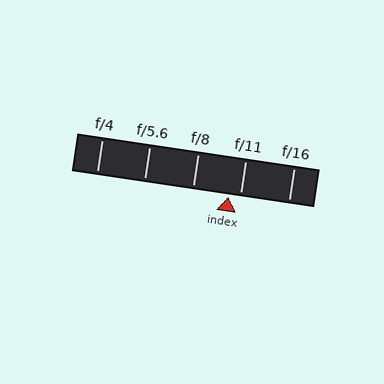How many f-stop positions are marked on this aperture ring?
There are 5 f-stop positions marked.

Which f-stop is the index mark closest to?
The index mark is closest to f/11.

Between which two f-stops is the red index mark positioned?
The index mark is between f/8 and f/11.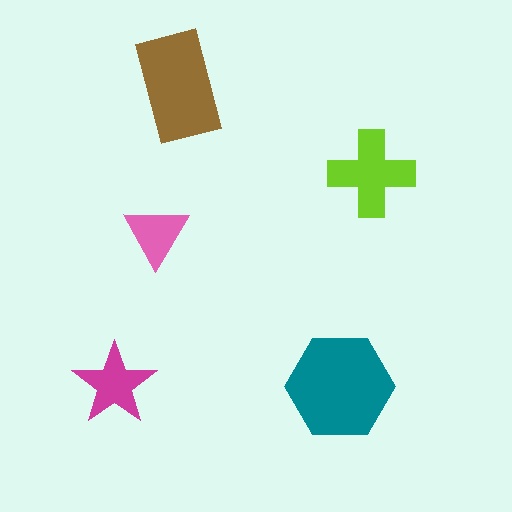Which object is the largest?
The teal hexagon.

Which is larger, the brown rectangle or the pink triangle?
The brown rectangle.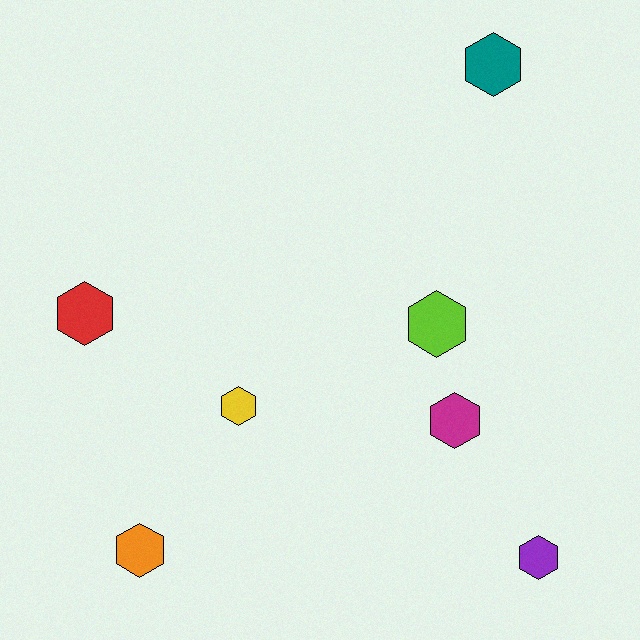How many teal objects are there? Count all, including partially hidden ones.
There is 1 teal object.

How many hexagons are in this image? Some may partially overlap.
There are 7 hexagons.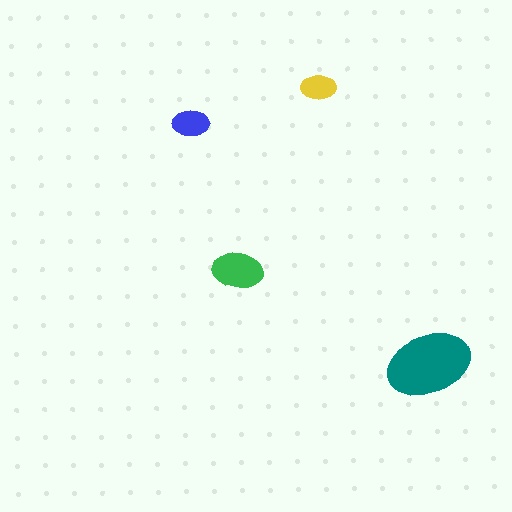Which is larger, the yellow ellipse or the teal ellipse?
The teal one.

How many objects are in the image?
There are 4 objects in the image.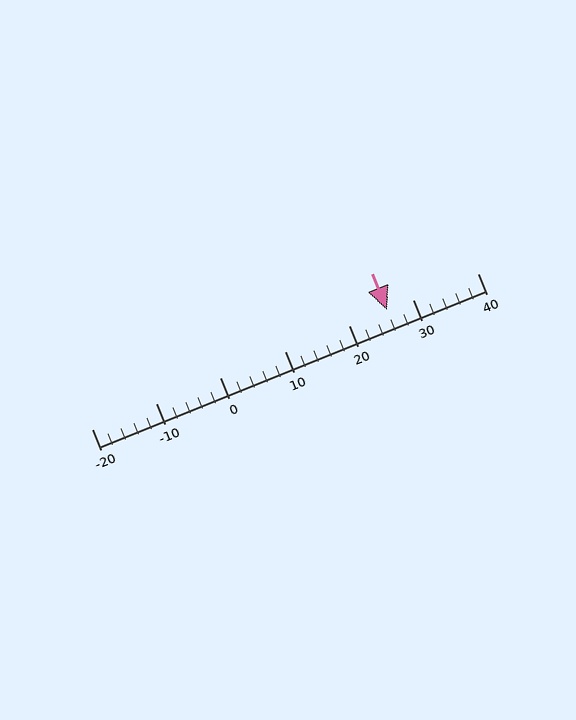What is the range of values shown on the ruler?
The ruler shows values from -20 to 40.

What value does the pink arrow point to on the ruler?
The pink arrow points to approximately 26.